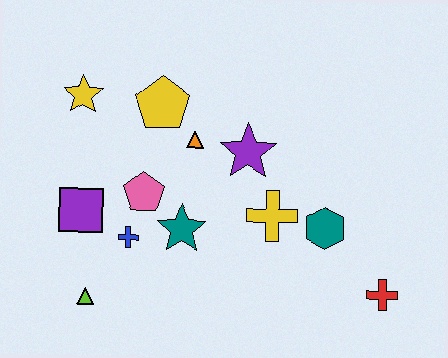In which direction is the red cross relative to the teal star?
The red cross is to the right of the teal star.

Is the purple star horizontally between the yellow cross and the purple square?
Yes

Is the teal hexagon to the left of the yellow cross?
No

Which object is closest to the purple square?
The blue cross is closest to the purple square.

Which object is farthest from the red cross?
The yellow star is farthest from the red cross.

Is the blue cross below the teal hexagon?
Yes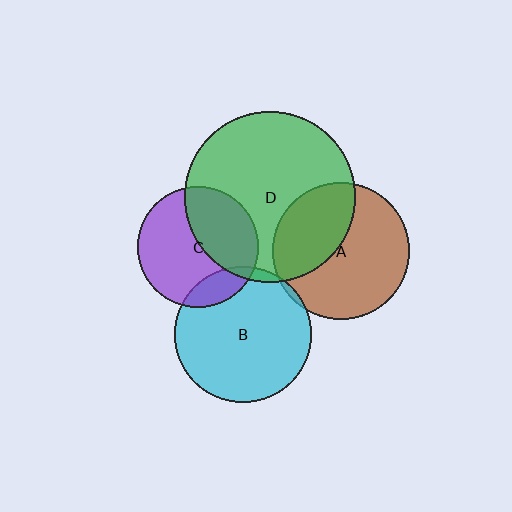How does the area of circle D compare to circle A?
Approximately 1.5 times.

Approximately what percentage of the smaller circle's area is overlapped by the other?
Approximately 40%.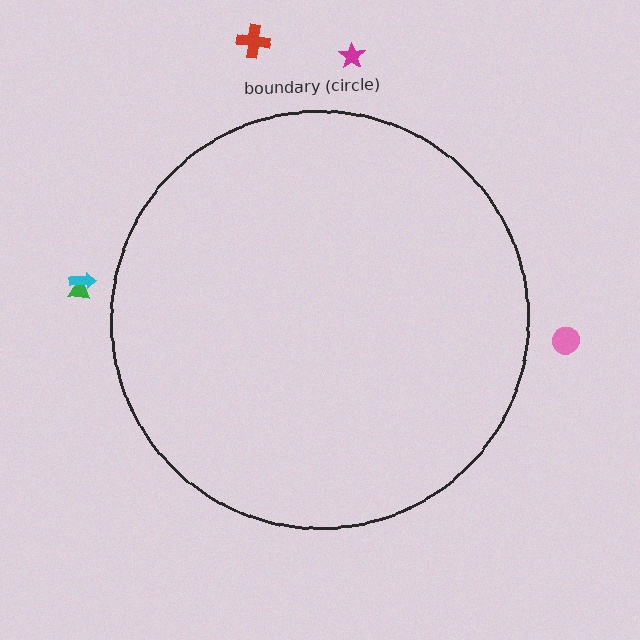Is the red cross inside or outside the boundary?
Outside.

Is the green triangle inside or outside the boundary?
Outside.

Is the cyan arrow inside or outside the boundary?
Outside.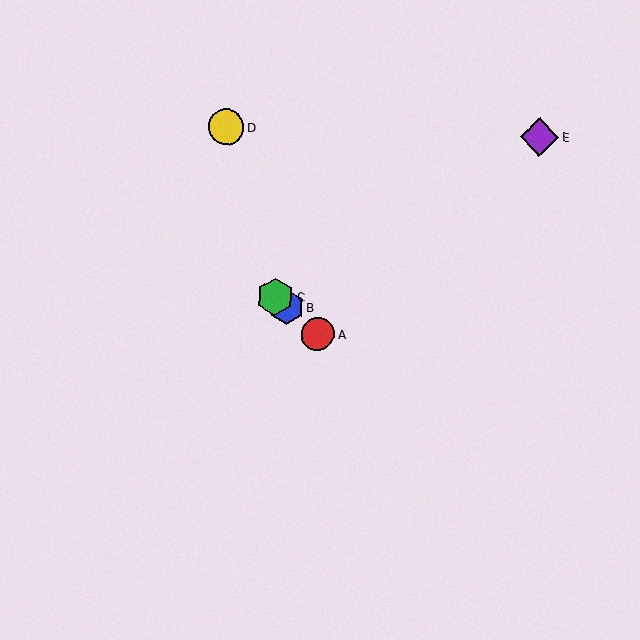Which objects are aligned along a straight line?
Objects A, B, C are aligned along a straight line.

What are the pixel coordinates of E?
Object E is at (539, 137).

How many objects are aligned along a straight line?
3 objects (A, B, C) are aligned along a straight line.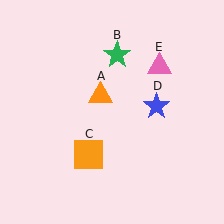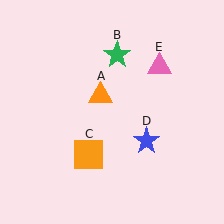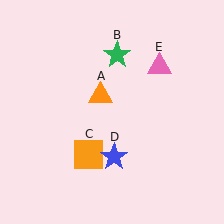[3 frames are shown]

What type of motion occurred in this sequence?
The blue star (object D) rotated clockwise around the center of the scene.